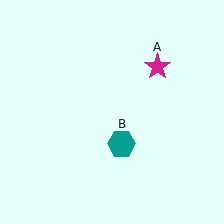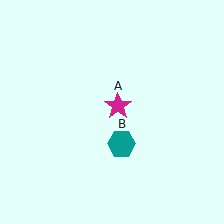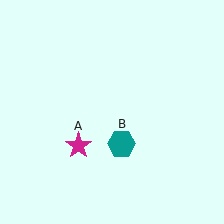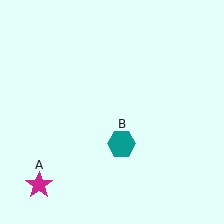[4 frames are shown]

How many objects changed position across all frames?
1 object changed position: magenta star (object A).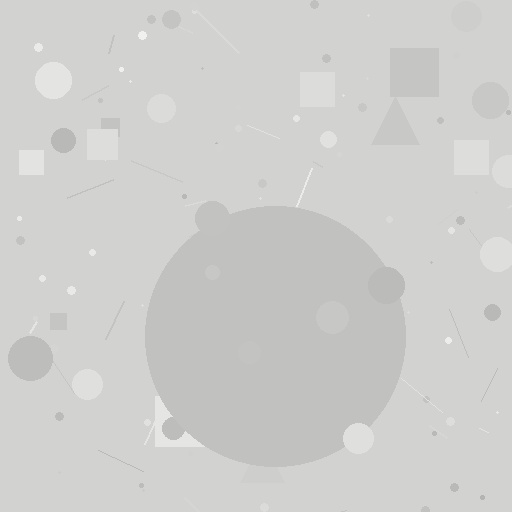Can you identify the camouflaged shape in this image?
The camouflaged shape is a circle.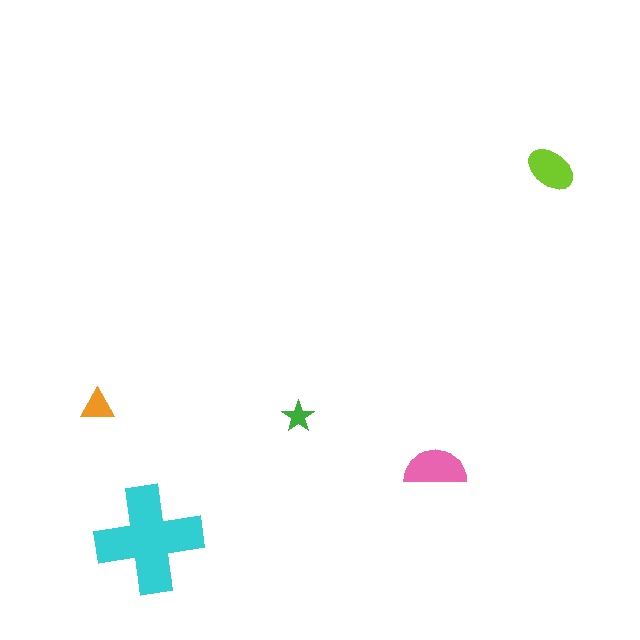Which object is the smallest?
The green star.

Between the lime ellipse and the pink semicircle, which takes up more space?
The pink semicircle.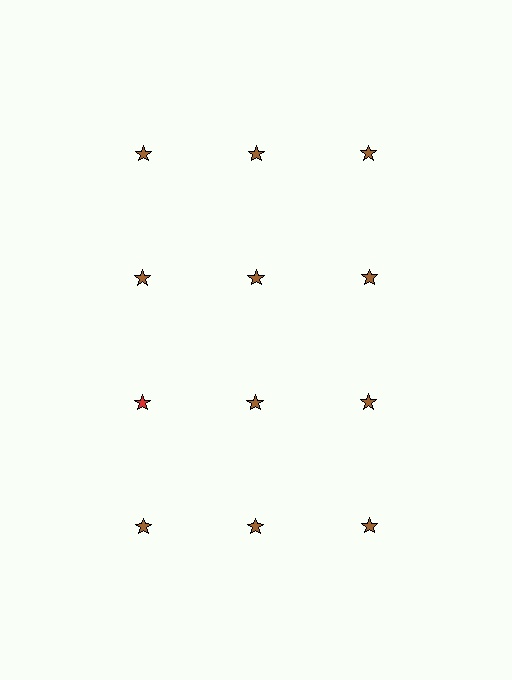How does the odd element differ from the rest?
It has a different color: red instead of brown.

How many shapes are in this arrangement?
There are 12 shapes arranged in a grid pattern.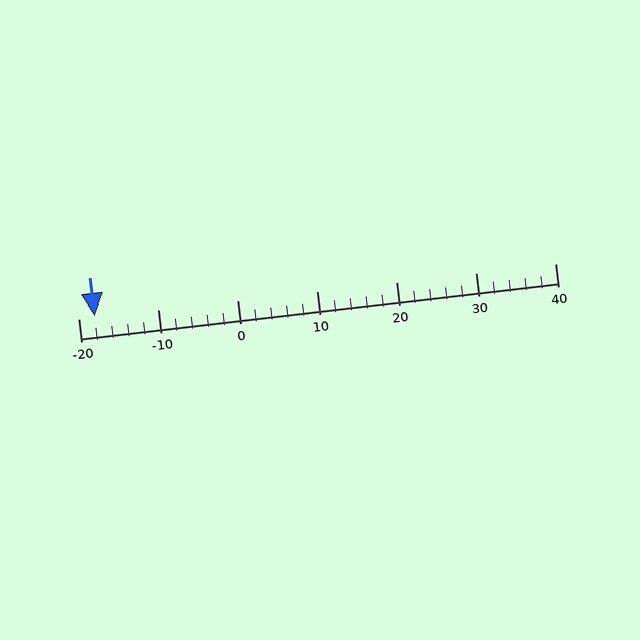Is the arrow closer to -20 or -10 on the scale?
The arrow is closer to -20.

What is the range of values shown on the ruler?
The ruler shows values from -20 to 40.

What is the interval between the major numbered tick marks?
The major tick marks are spaced 10 units apart.